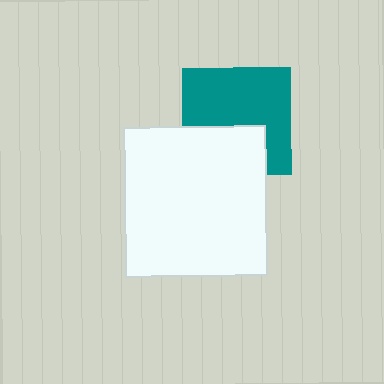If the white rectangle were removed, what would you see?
You would see the complete teal square.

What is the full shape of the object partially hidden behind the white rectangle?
The partially hidden object is a teal square.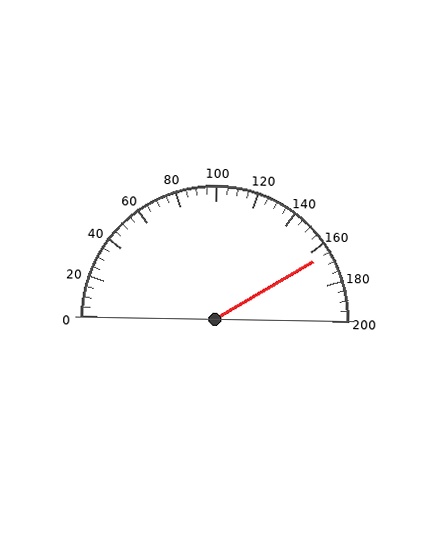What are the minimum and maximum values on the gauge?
The gauge ranges from 0 to 200.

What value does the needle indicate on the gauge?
The needle indicates approximately 165.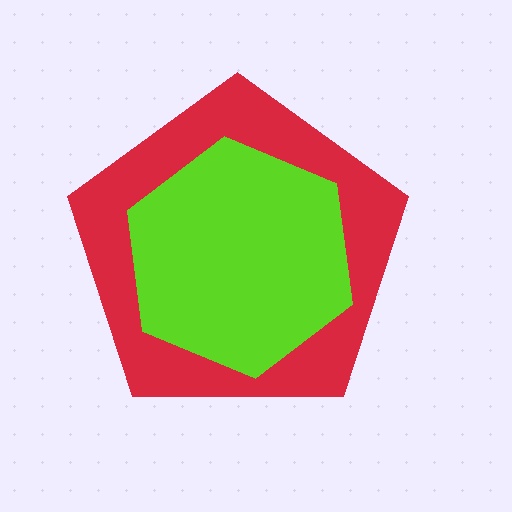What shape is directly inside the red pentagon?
The lime hexagon.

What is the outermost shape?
The red pentagon.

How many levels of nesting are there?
2.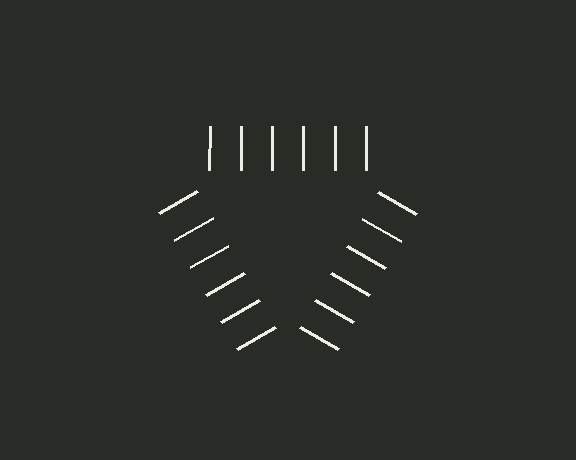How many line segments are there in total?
18 — 6 along each of the 3 edges.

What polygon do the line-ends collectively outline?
An illusory triangle — the line segments terminate on its edges but no continuous stroke is drawn.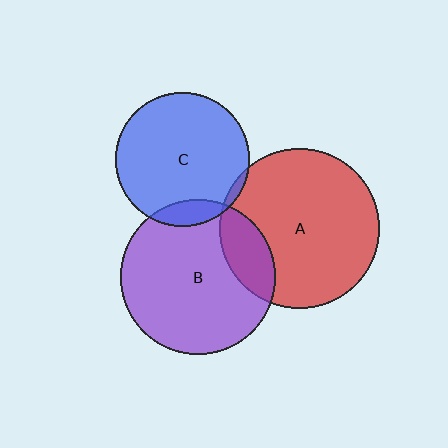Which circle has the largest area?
Circle A (red).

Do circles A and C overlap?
Yes.